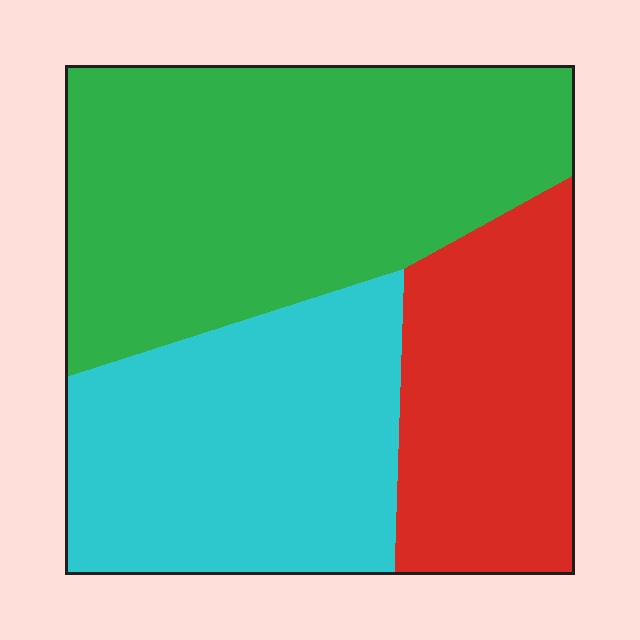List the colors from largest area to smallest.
From largest to smallest: green, cyan, red.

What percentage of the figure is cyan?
Cyan covers about 30% of the figure.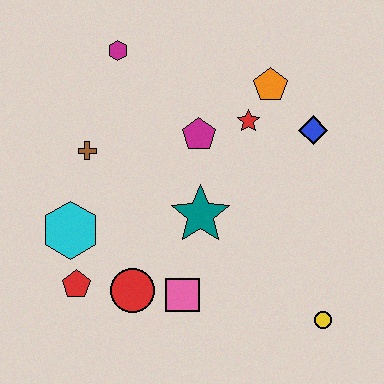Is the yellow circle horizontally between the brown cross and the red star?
No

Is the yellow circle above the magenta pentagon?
No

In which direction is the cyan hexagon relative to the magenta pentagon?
The cyan hexagon is to the left of the magenta pentagon.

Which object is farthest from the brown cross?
The yellow circle is farthest from the brown cross.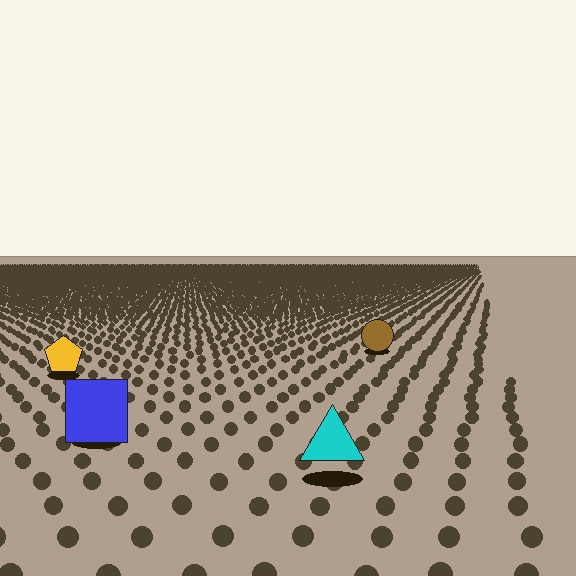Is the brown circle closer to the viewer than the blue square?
No. The blue square is closer — you can tell from the texture gradient: the ground texture is coarser near it.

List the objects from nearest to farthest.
From nearest to farthest: the cyan triangle, the blue square, the yellow pentagon, the brown circle.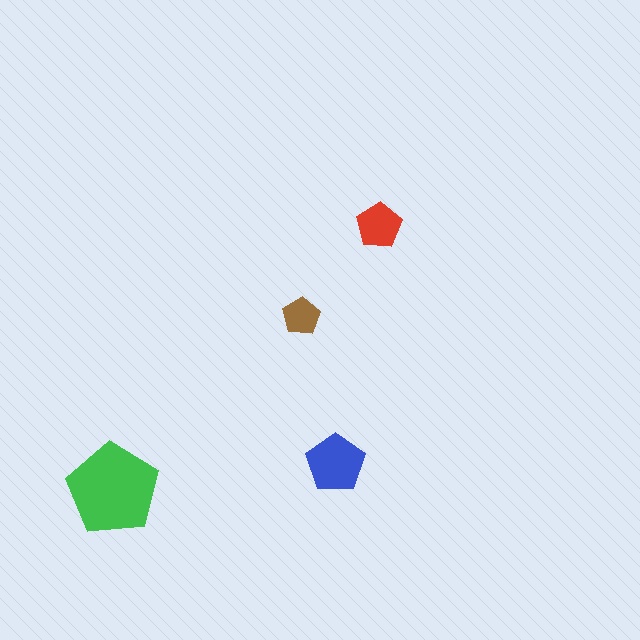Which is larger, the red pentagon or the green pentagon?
The green one.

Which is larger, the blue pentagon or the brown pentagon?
The blue one.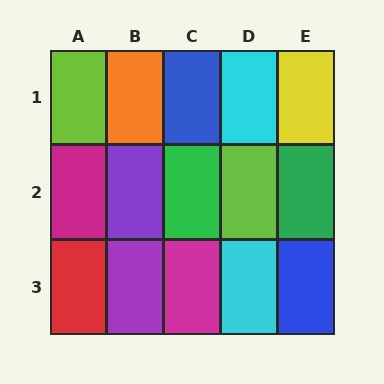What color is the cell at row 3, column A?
Red.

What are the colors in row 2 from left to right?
Magenta, purple, green, lime, green.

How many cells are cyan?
2 cells are cyan.